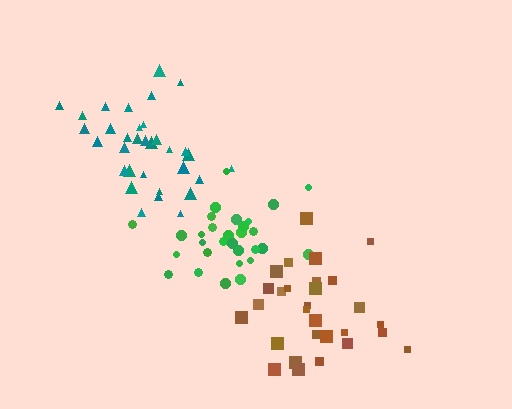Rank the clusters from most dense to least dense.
teal, green, brown.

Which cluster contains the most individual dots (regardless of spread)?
Teal (33).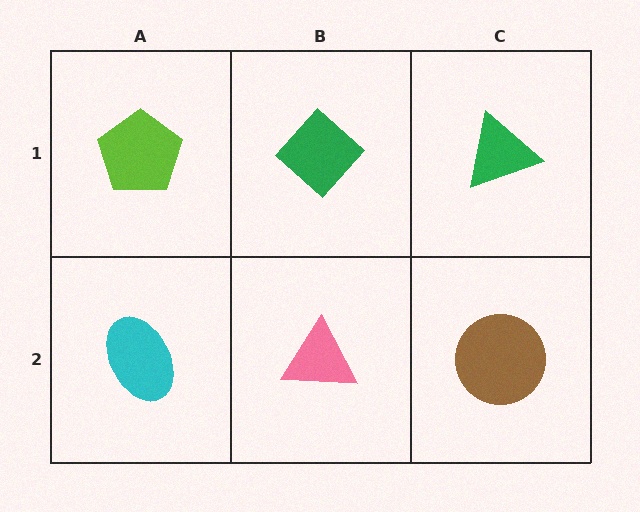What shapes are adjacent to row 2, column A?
A lime pentagon (row 1, column A), a pink triangle (row 2, column B).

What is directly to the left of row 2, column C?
A pink triangle.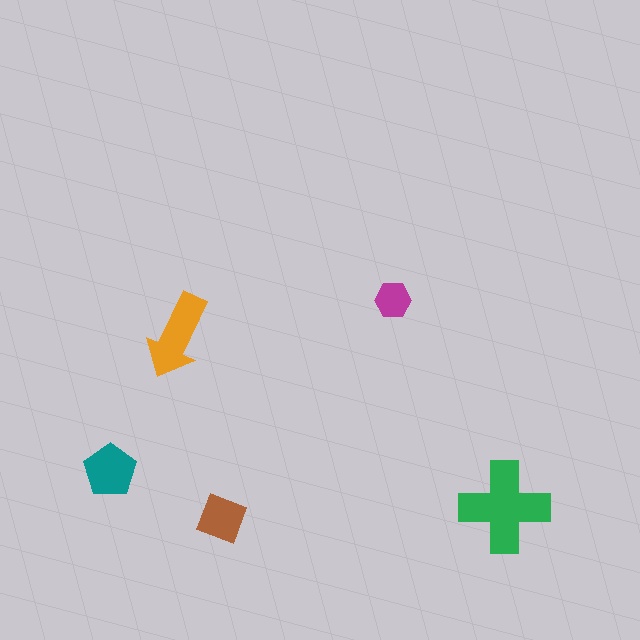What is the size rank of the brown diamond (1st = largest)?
4th.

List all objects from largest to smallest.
The green cross, the orange arrow, the teal pentagon, the brown diamond, the magenta hexagon.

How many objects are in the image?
There are 5 objects in the image.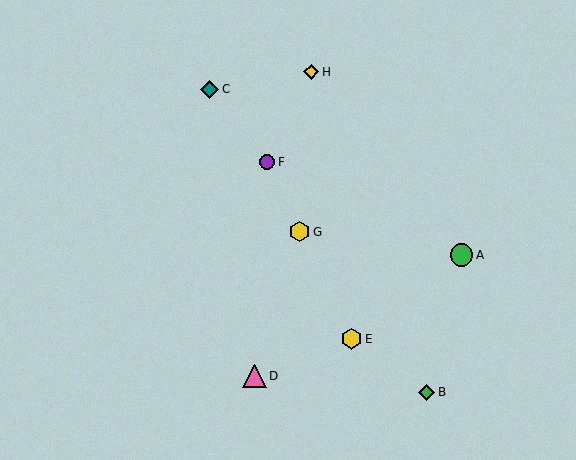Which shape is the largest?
The pink triangle (labeled D) is the largest.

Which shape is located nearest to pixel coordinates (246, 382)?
The pink triangle (labeled D) at (254, 376) is nearest to that location.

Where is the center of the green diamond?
The center of the green diamond is at (427, 392).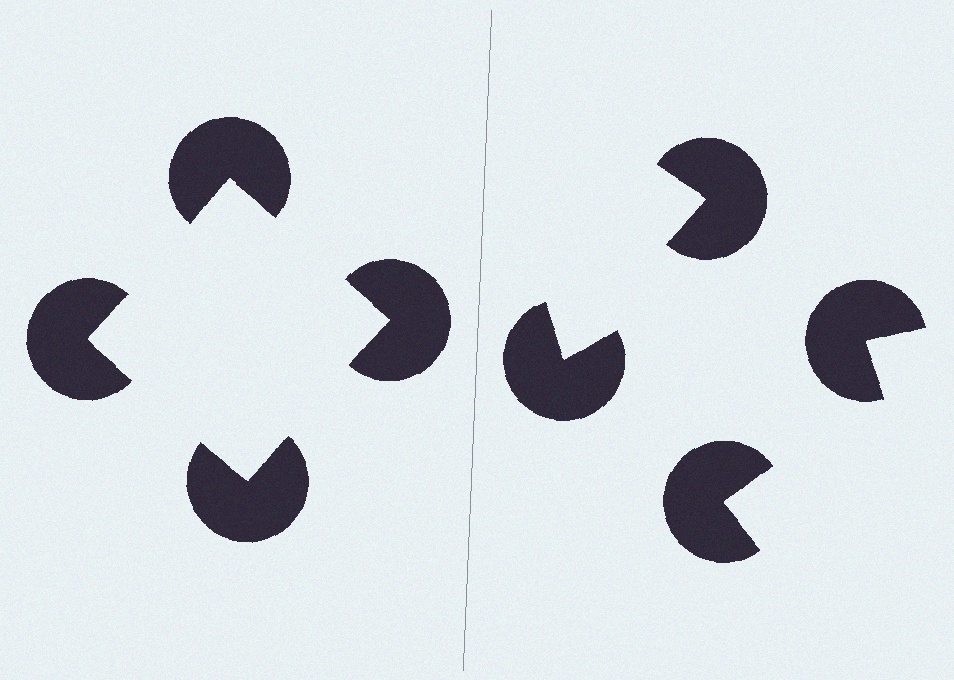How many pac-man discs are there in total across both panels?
8 — 4 on each side.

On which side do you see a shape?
An illusory square appears on the left side. On the right side the wedge cuts are rotated, so no coherent shape forms.